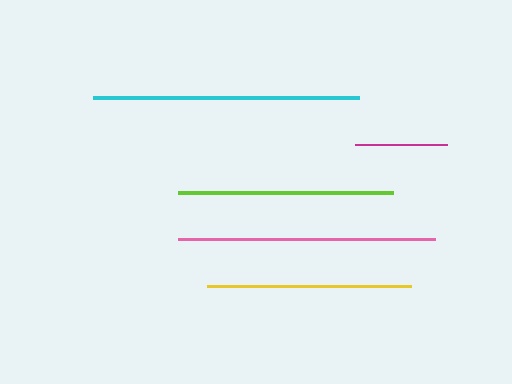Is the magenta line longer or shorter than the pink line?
The pink line is longer than the magenta line.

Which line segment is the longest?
The cyan line is the longest at approximately 266 pixels.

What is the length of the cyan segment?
The cyan segment is approximately 266 pixels long.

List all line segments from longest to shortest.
From longest to shortest: cyan, pink, lime, yellow, magenta.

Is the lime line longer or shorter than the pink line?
The pink line is longer than the lime line.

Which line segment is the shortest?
The magenta line is the shortest at approximately 92 pixels.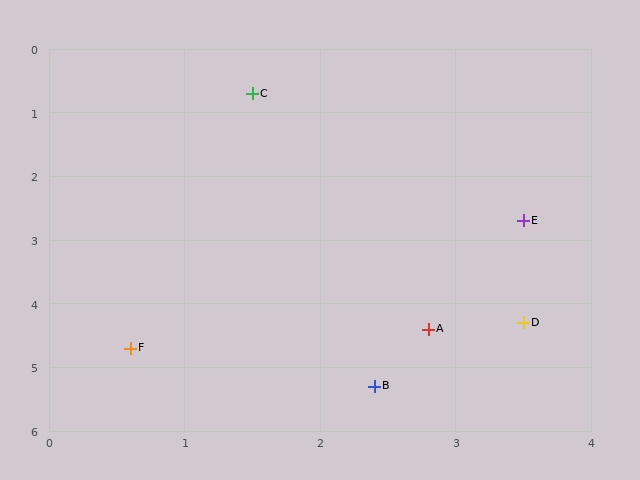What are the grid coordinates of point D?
Point D is at approximately (3.5, 4.3).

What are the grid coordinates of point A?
Point A is at approximately (2.8, 4.4).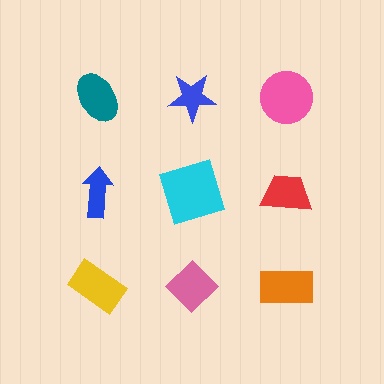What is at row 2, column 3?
A red trapezoid.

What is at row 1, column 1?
A teal ellipse.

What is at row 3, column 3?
An orange rectangle.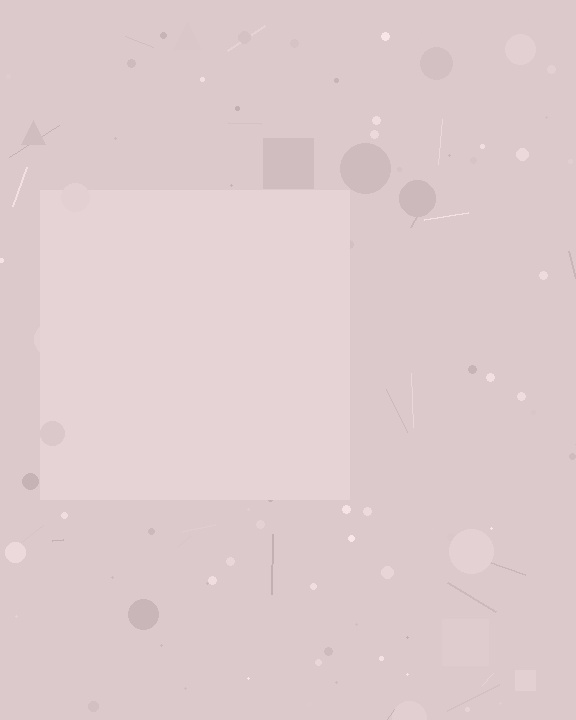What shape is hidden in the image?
A square is hidden in the image.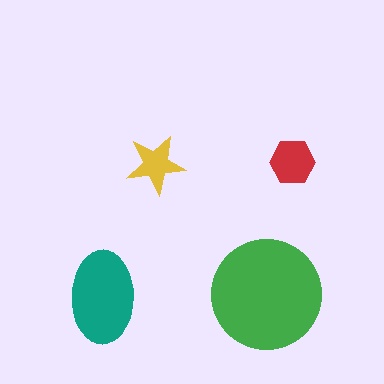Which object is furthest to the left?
The teal ellipse is leftmost.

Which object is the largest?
The green circle.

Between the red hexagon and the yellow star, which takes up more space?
The red hexagon.